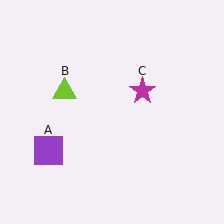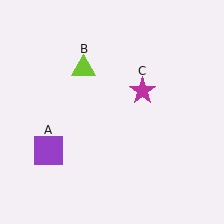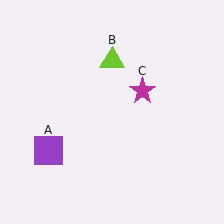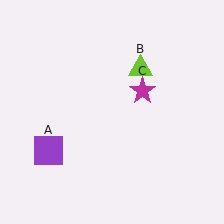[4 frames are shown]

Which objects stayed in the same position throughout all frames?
Purple square (object A) and magenta star (object C) remained stationary.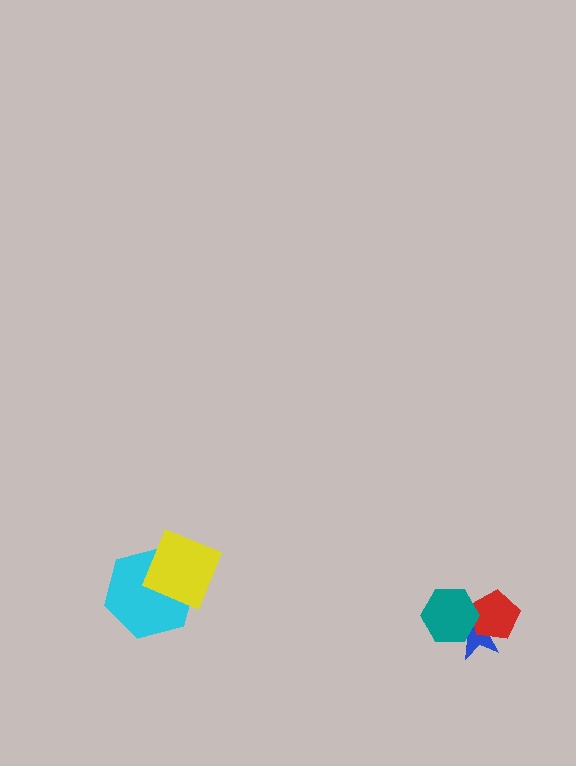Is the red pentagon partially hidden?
Yes, it is partially covered by another shape.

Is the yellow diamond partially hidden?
No, no other shape covers it.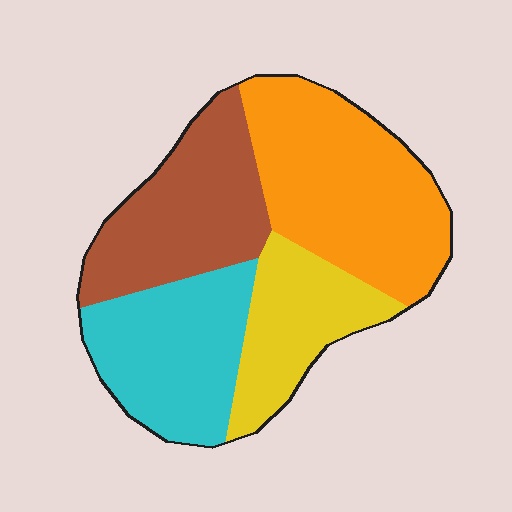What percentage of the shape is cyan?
Cyan takes up about one quarter (1/4) of the shape.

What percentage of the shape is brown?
Brown takes up less than a quarter of the shape.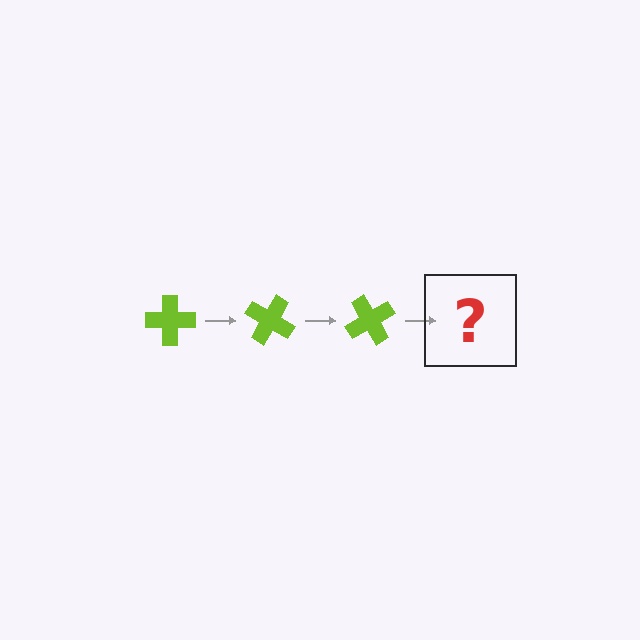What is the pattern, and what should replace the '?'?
The pattern is that the cross rotates 30 degrees each step. The '?' should be a lime cross rotated 90 degrees.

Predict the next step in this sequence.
The next step is a lime cross rotated 90 degrees.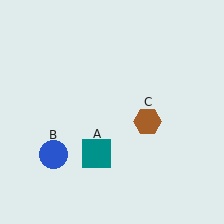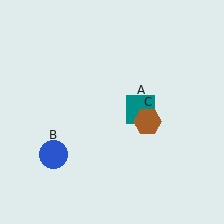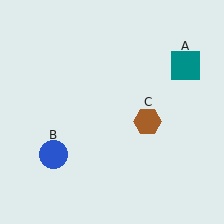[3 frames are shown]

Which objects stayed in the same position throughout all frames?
Blue circle (object B) and brown hexagon (object C) remained stationary.